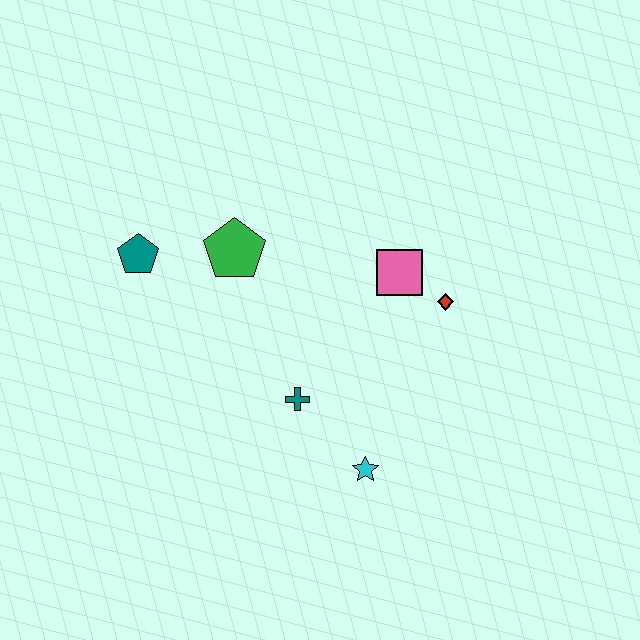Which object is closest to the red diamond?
The pink square is closest to the red diamond.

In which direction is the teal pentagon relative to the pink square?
The teal pentagon is to the left of the pink square.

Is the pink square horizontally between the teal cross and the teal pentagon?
No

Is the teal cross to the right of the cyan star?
No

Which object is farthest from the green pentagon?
The cyan star is farthest from the green pentagon.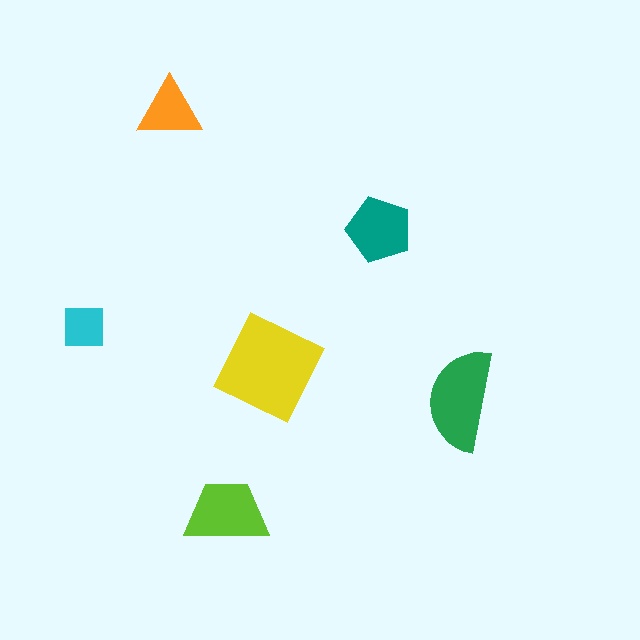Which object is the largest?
The yellow diamond.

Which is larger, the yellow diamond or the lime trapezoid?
The yellow diamond.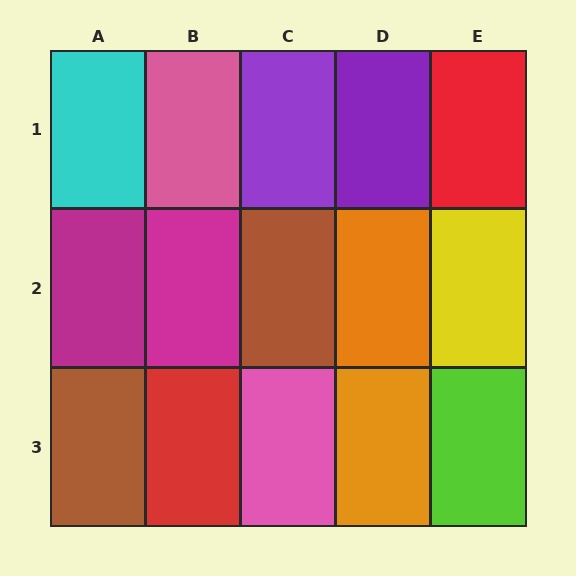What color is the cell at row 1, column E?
Red.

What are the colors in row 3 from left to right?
Brown, red, pink, orange, lime.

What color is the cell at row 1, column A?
Cyan.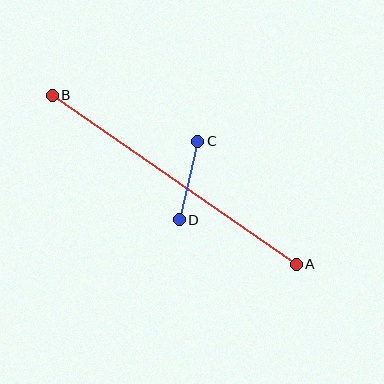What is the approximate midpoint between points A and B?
The midpoint is at approximately (174, 180) pixels.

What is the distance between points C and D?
The distance is approximately 81 pixels.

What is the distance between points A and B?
The distance is approximately 297 pixels.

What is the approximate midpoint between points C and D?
The midpoint is at approximately (189, 180) pixels.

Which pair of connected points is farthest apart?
Points A and B are farthest apart.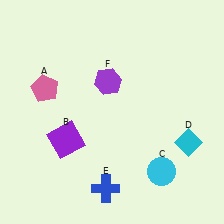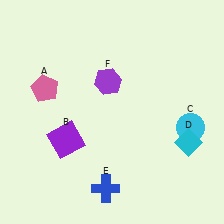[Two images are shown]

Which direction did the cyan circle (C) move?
The cyan circle (C) moved up.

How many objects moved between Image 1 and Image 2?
1 object moved between the two images.